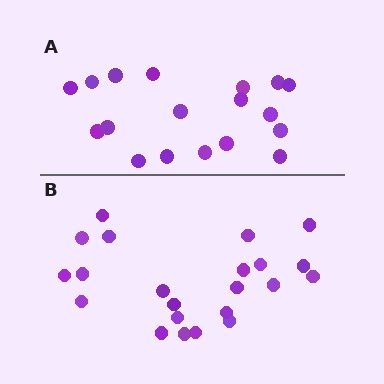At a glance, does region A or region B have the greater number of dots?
Region B (the bottom region) has more dots.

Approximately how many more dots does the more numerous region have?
Region B has about 4 more dots than region A.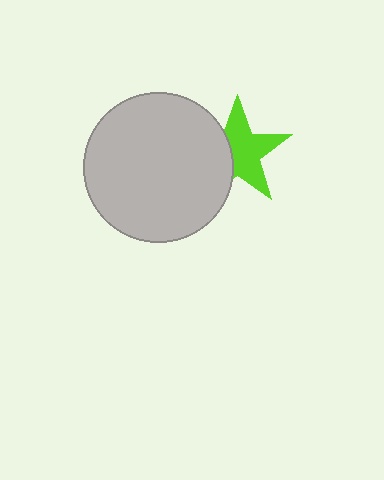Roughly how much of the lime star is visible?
About half of it is visible (roughly 63%).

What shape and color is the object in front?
The object in front is a light gray circle.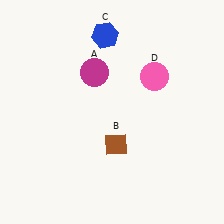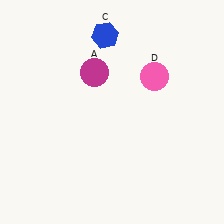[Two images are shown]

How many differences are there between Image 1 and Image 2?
There is 1 difference between the two images.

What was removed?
The brown diamond (B) was removed in Image 2.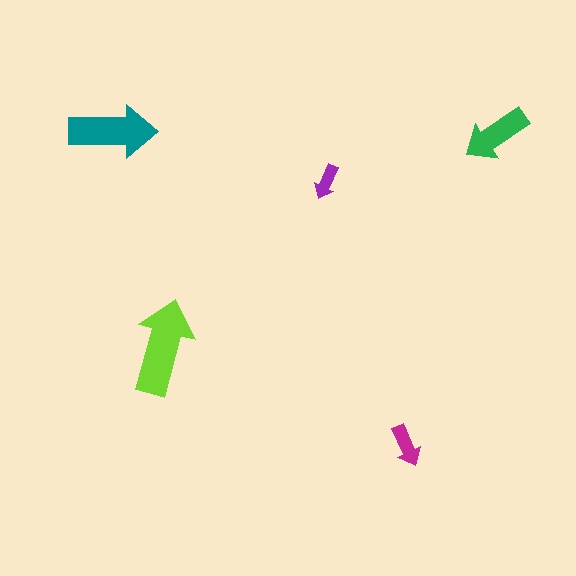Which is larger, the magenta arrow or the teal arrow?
The teal one.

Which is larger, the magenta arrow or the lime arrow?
The lime one.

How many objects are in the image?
There are 5 objects in the image.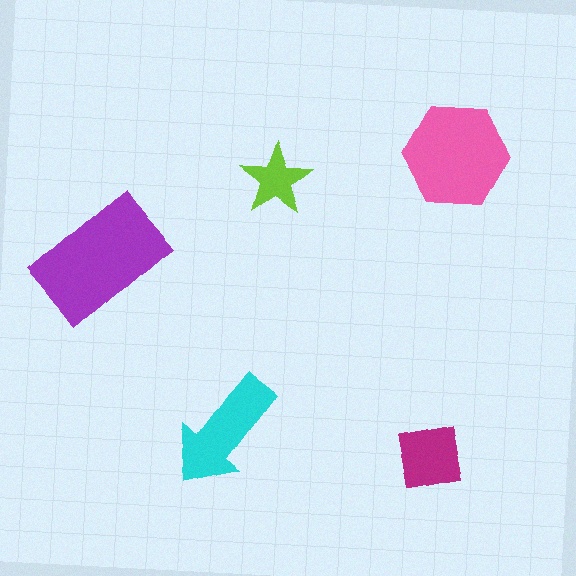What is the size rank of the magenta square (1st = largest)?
4th.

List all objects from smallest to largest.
The lime star, the magenta square, the cyan arrow, the pink hexagon, the purple rectangle.